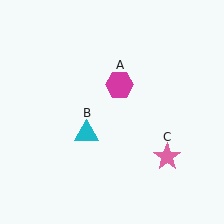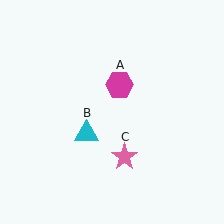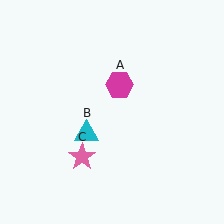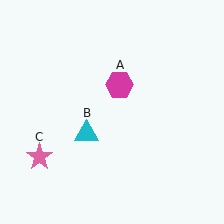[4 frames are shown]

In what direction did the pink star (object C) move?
The pink star (object C) moved left.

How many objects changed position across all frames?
1 object changed position: pink star (object C).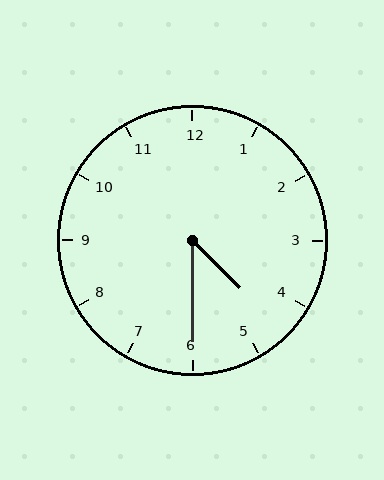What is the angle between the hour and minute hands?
Approximately 45 degrees.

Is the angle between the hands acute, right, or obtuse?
It is acute.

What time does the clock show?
4:30.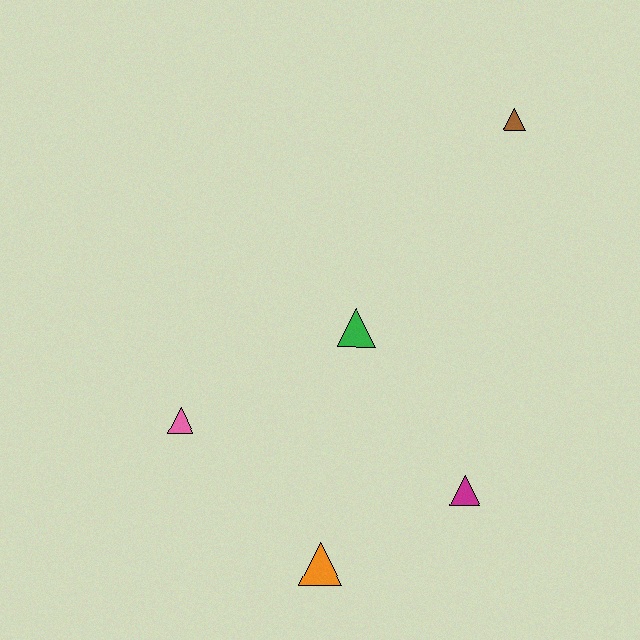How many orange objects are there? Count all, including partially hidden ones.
There is 1 orange object.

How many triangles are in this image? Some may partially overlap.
There are 5 triangles.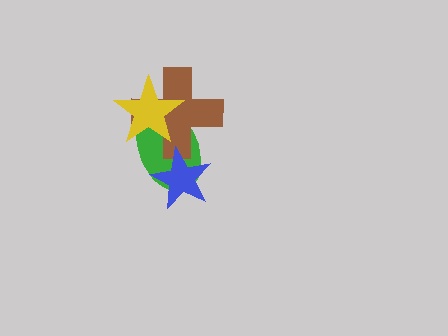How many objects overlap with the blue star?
2 objects overlap with the blue star.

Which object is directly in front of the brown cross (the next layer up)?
The blue star is directly in front of the brown cross.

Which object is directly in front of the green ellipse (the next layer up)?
The brown cross is directly in front of the green ellipse.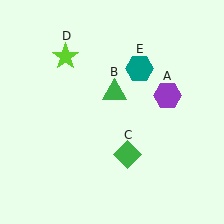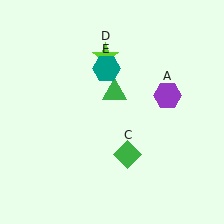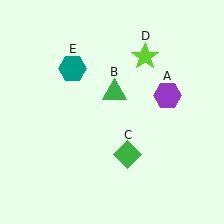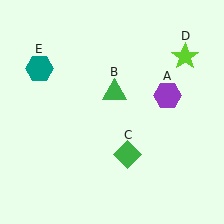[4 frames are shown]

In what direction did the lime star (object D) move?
The lime star (object D) moved right.